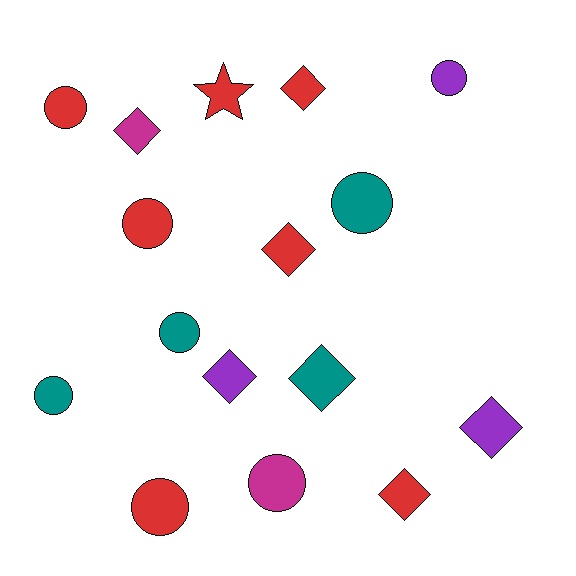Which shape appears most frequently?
Circle, with 8 objects.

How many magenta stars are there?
There are no magenta stars.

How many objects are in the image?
There are 16 objects.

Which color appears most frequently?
Red, with 7 objects.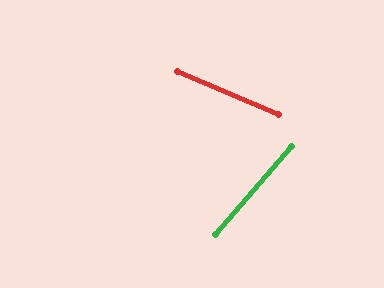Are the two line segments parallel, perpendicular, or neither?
Neither parallel nor perpendicular — they differ by about 72°.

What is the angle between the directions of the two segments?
Approximately 72 degrees.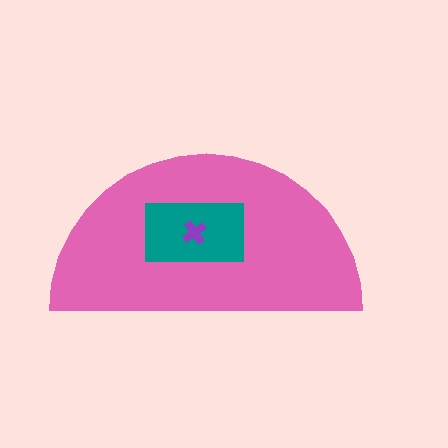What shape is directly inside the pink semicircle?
The teal rectangle.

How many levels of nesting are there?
3.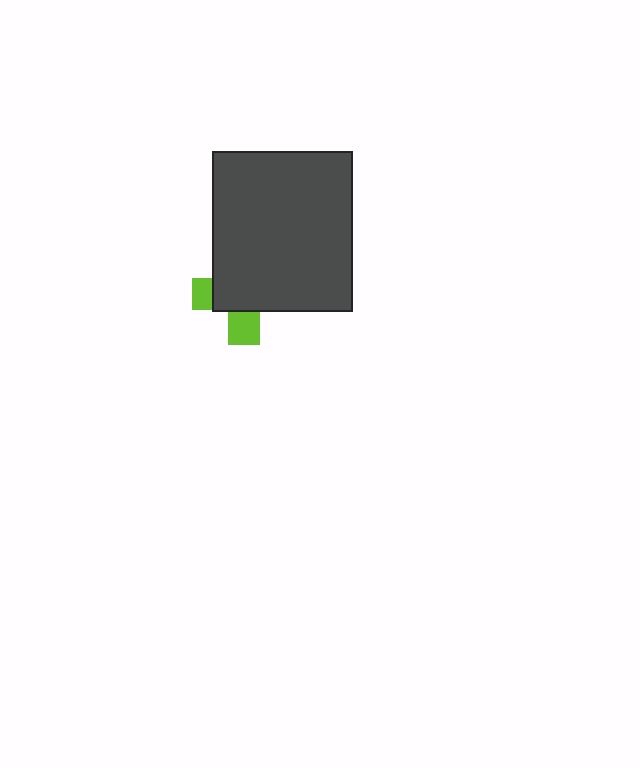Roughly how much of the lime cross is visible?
A small part of it is visible (roughly 31%).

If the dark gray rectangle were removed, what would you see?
You would see the complete lime cross.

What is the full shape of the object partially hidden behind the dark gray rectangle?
The partially hidden object is a lime cross.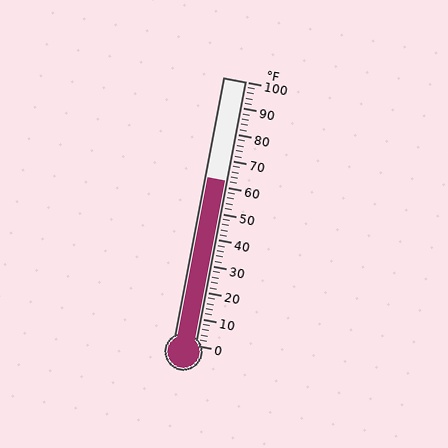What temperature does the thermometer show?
The thermometer shows approximately 62°F.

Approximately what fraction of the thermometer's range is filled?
The thermometer is filled to approximately 60% of its range.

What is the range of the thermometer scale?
The thermometer scale ranges from 0°F to 100°F.